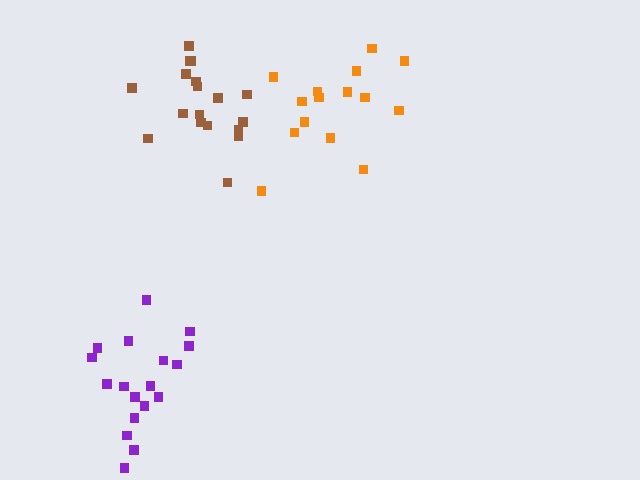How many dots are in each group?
Group 1: 18 dots, Group 2: 18 dots, Group 3: 15 dots (51 total).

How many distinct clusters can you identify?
There are 3 distinct clusters.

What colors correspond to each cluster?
The clusters are colored: purple, brown, orange.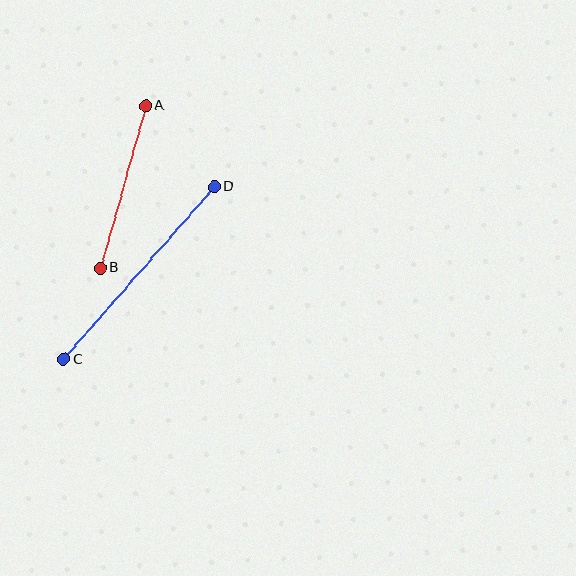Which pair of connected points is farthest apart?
Points C and D are farthest apart.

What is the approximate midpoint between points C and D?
The midpoint is at approximately (139, 273) pixels.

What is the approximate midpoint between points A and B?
The midpoint is at approximately (123, 187) pixels.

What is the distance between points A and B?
The distance is approximately 169 pixels.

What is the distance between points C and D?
The distance is approximately 229 pixels.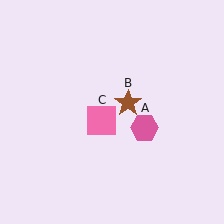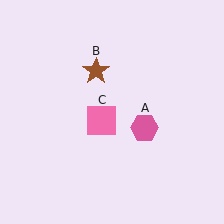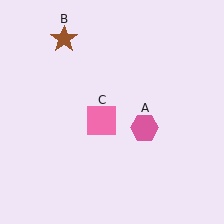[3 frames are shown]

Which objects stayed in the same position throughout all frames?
Pink hexagon (object A) and pink square (object C) remained stationary.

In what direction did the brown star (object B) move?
The brown star (object B) moved up and to the left.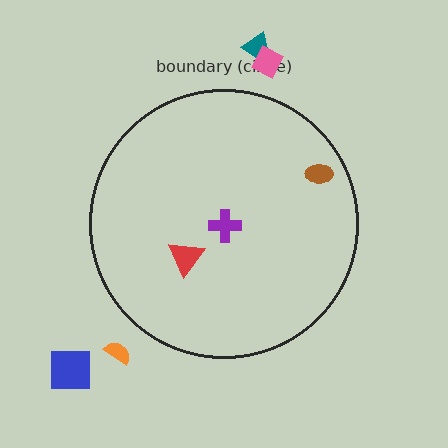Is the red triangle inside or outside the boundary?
Inside.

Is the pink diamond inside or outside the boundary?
Outside.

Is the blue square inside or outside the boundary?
Outside.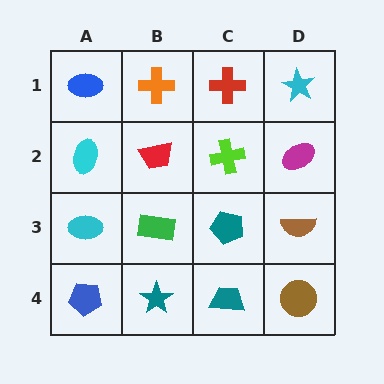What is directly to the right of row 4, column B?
A teal trapezoid.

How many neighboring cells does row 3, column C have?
4.